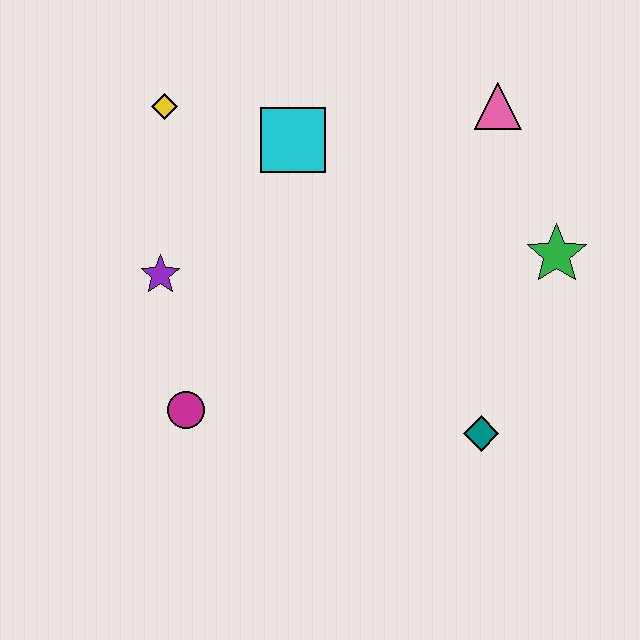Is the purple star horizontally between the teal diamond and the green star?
No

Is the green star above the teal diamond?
Yes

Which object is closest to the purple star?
The magenta circle is closest to the purple star.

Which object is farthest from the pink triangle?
The magenta circle is farthest from the pink triangle.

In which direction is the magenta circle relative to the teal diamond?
The magenta circle is to the left of the teal diamond.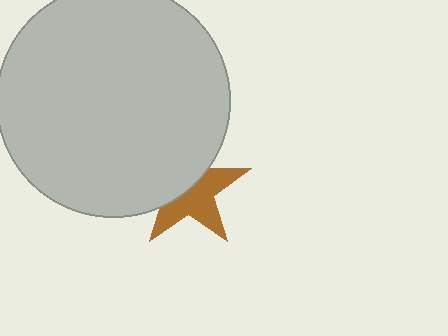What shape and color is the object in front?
The object in front is a light gray circle.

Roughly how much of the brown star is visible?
About half of it is visible (roughly 54%).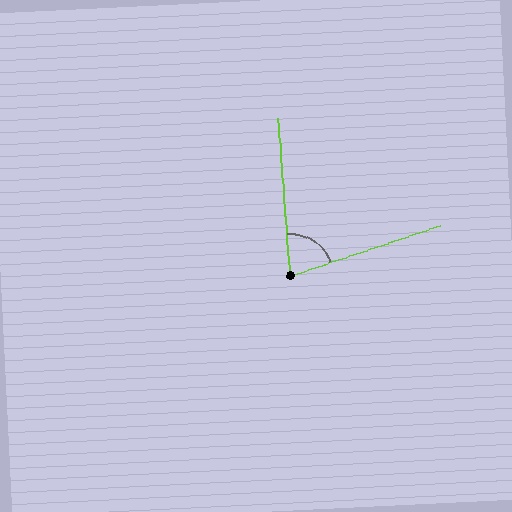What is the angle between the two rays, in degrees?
Approximately 76 degrees.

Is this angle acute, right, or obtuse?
It is acute.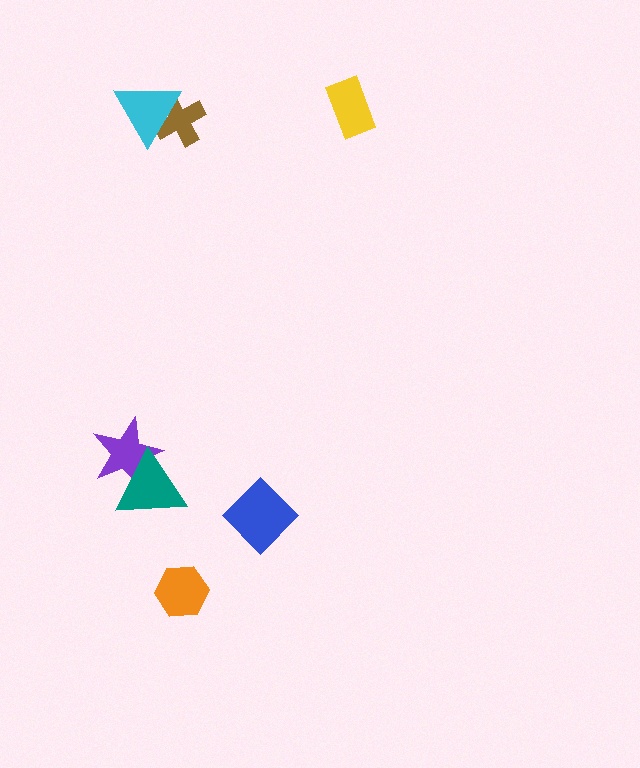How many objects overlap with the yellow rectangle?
0 objects overlap with the yellow rectangle.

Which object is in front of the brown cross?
The cyan triangle is in front of the brown cross.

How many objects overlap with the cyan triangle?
1 object overlaps with the cyan triangle.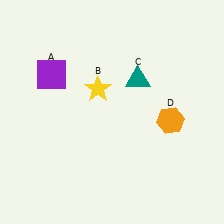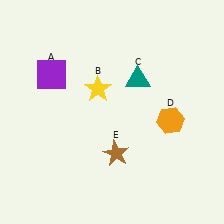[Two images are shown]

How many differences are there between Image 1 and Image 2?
There is 1 difference between the two images.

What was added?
A brown star (E) was added in Image 2.